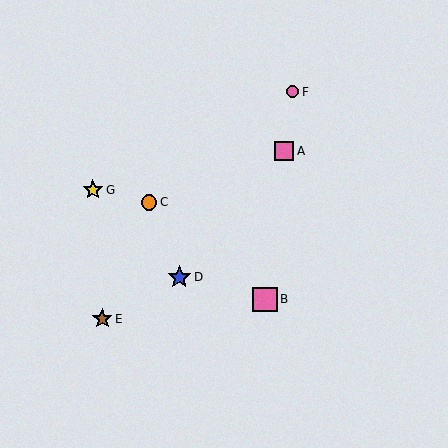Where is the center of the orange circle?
The center of the orange circle is at (149, 202).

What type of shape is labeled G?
Shape G is a yellow star.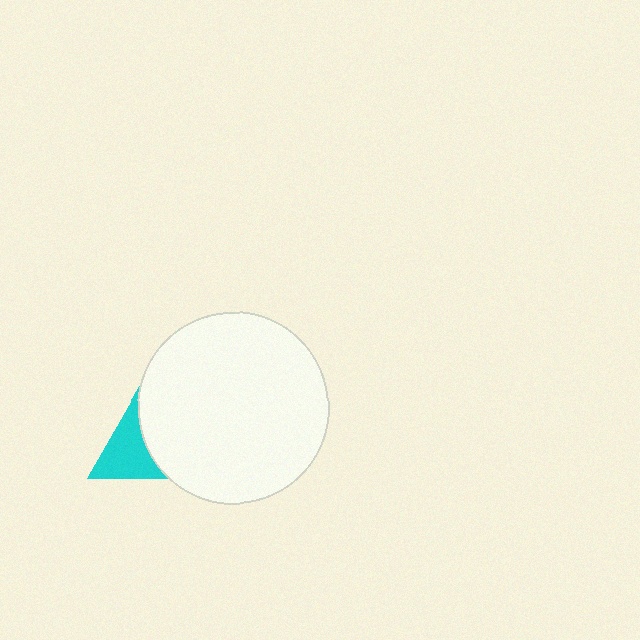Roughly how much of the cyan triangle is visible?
A small part of it is visible (roughly 45%).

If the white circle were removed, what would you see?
You would see the complete cyan triangle.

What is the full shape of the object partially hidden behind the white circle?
The partially hidden object is a cyan triangle.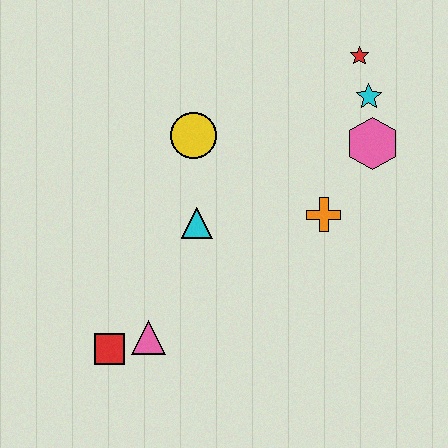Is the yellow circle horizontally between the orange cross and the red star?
No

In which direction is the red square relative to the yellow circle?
The red square is below the yellow circle.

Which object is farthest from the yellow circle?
The red square is farthest from the yellow circle.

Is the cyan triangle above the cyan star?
No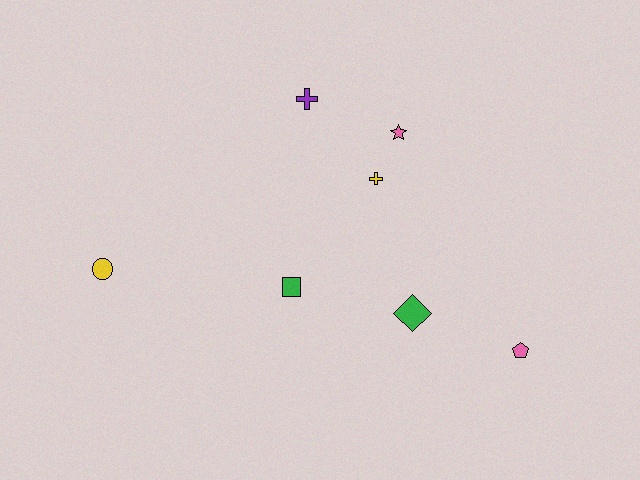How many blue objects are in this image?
There are no blue objects.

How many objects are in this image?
There are 7 objects.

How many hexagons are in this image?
There are no hexagons.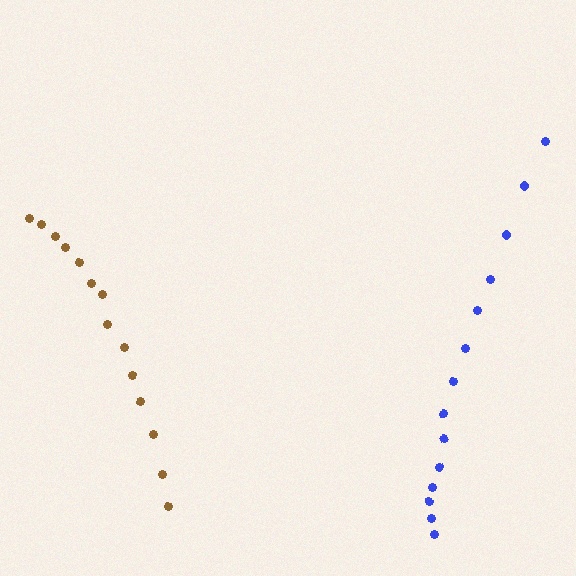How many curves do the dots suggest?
There are 2 distinct paths.